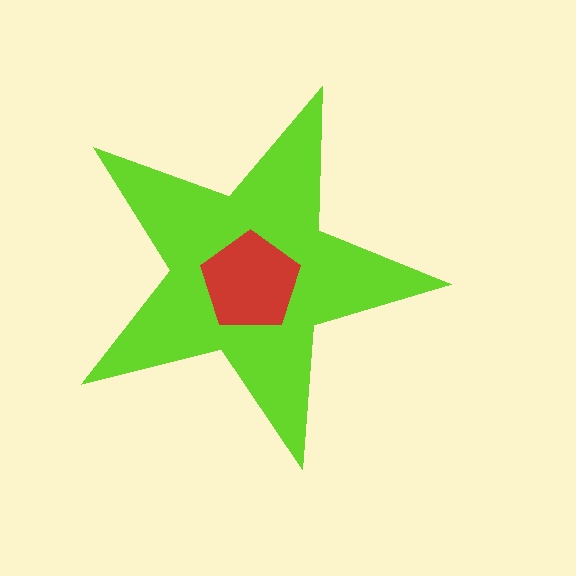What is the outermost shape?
The lime star.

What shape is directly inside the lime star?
The red pentagon.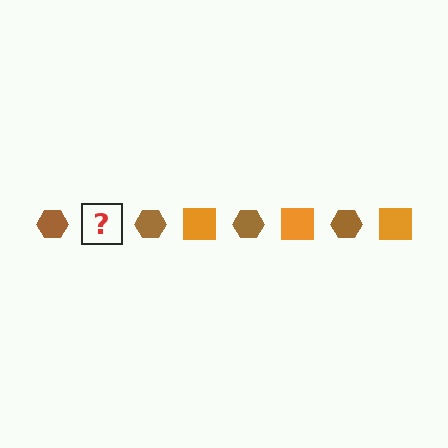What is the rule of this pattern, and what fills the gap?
The rule is that the pattern alternates between brown hexagon and orange square. The gap should be filled with an orange square.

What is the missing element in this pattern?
The missing element is an orange square.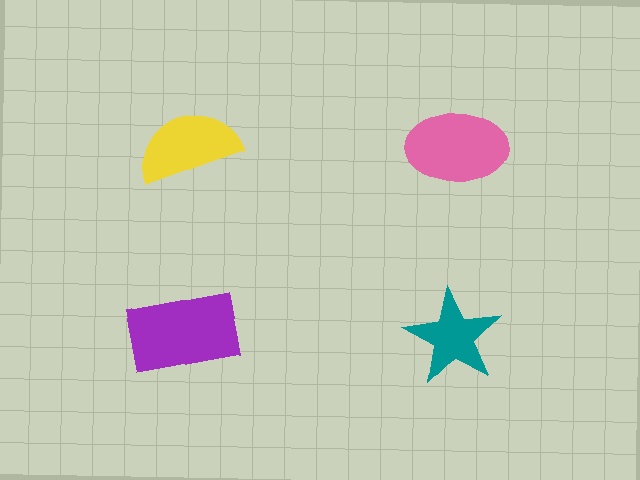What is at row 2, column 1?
A purple rectangle.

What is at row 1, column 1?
A yellow semicircle.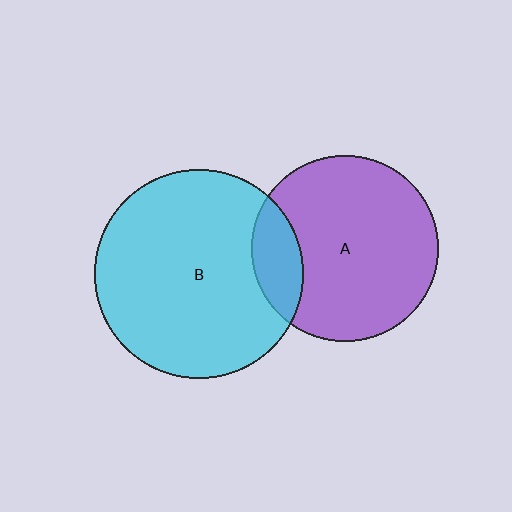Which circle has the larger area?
Circle B (cyan).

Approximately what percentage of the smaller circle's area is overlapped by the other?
Approximately 15%.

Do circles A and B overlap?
Yes.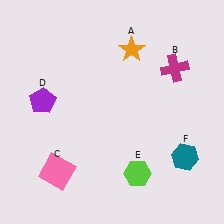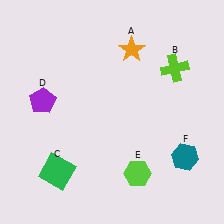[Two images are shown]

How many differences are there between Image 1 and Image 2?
There are 2 differences between the two images.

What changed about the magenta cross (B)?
In Image 1, B is magenta. In Image 2, it changed to lime.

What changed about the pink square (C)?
In Image 1, C is pink. In Image 2, it changed to green.